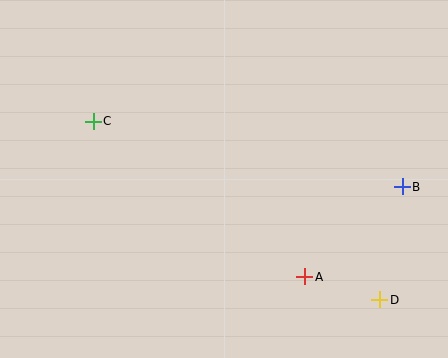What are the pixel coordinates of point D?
Point D is at (380, 300).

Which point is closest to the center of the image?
Point A at (305, 277) is closest to the center.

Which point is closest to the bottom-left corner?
Point C is closest to the bottom-left corner.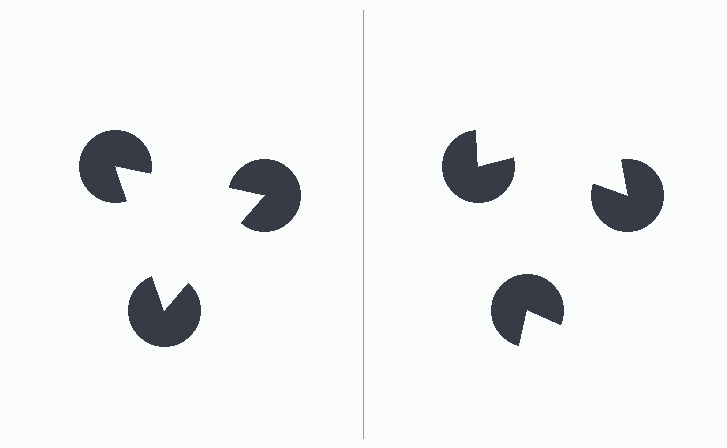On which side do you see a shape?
An illusory triangle appears on the left side. On the right side the wedge cuts are rotated, so no coherent shape forms.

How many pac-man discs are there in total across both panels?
6 — 3 on each side.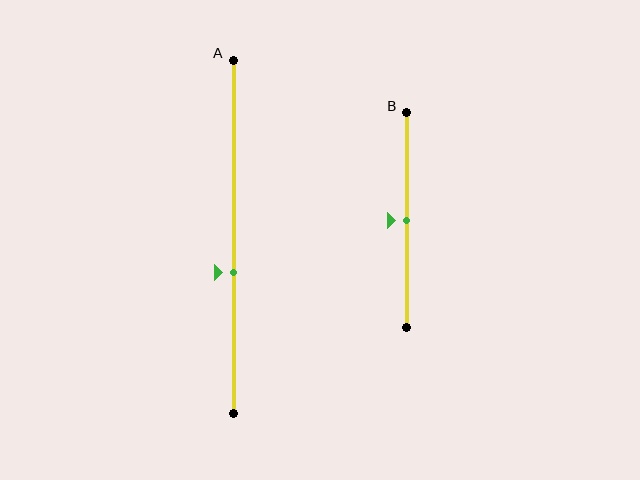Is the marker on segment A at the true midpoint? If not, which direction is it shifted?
No, the marker on segment A is shifted downward by about 10% of the segment length.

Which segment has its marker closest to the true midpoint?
Segment B has its marker closest to the true midpoint.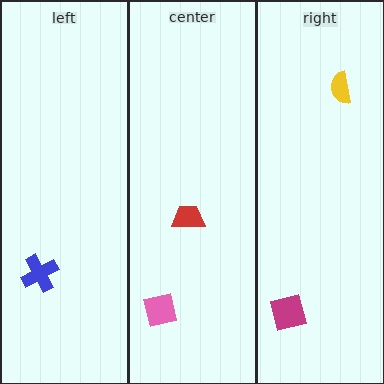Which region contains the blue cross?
The left region.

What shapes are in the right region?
The magenta square, the yellow semicircle.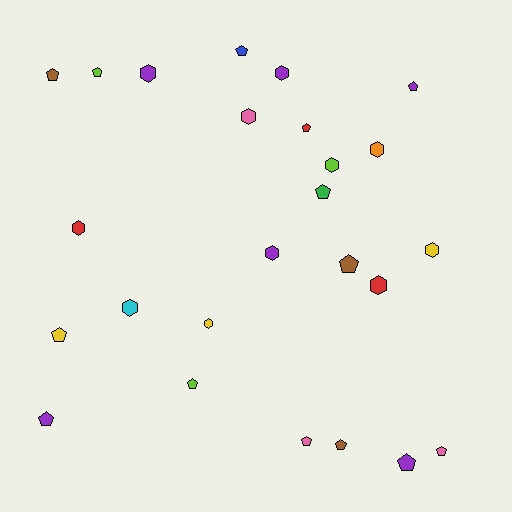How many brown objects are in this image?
There are 3 brown objects.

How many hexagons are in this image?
There are 11 hexagons.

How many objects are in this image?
There are 25 objects.